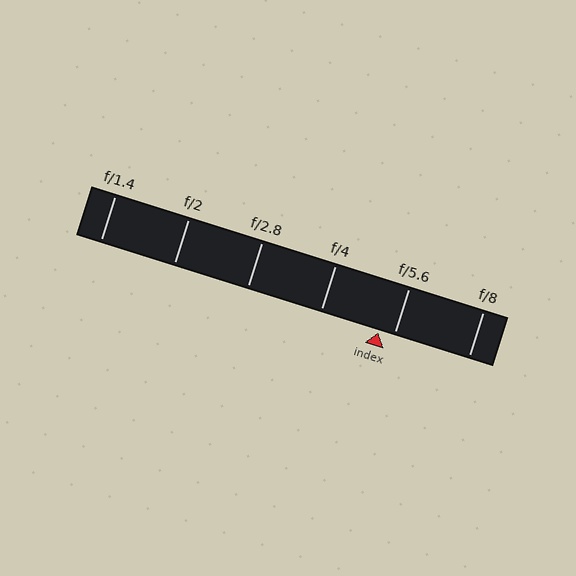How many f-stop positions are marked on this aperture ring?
There are 6 f-stop positions marked.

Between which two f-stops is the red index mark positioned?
The index mark is between f/4 and f/5.6.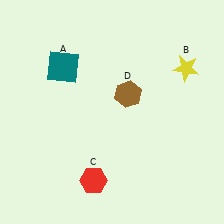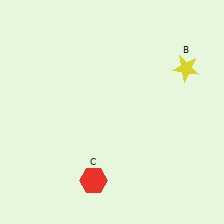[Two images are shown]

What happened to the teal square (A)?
The teal square (A) was removed in Image 2. It was in the top-left area of Image 1.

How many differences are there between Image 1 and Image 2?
There are 2 differences between the two images.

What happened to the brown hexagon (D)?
The brown hexagon (D) was removed in Image 2. It was in the top-right area of Image 1.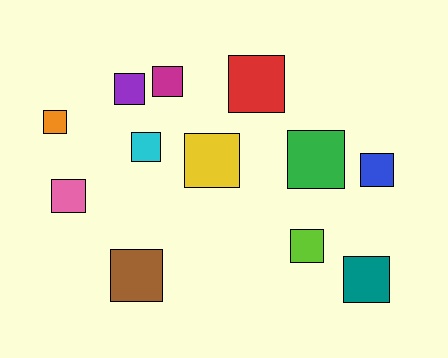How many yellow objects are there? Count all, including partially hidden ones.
There is 1 yellow object.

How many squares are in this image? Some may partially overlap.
There are 12 squares.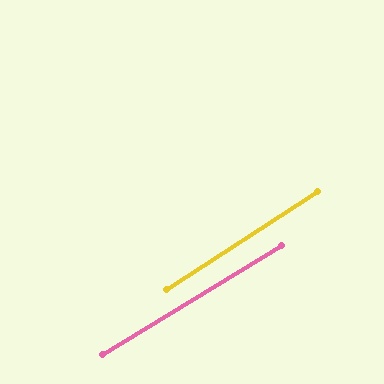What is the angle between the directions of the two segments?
Approximately 2 degrees.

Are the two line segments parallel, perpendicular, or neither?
Parallel — their directions differ by only 1.6°.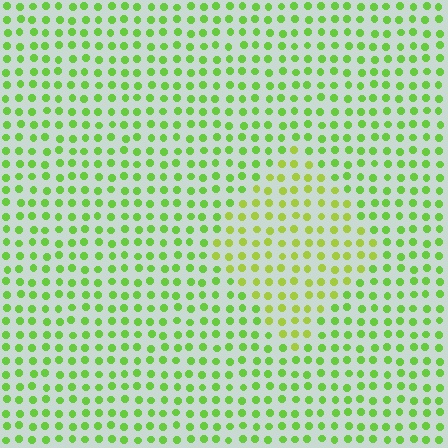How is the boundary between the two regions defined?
The boundary is defined purely by a slight shift in hue (about 26 degrees). Spacing, size, and orientation are identical on both sides.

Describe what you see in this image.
The image is filled with small lime elements in a uniform arrangement. A diamond-shaped region is visible where the elements are tinted to a slightly different hue, forming a subtle color boundary.